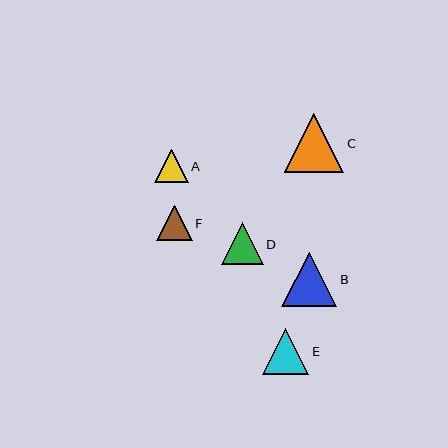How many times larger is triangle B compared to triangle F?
Triangle B is approximately 1.6 times the size of triangle F.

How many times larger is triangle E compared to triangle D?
Triangle E is approximately 1.1 times the size of triangle D.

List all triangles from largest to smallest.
From largest to smallest: C, B, E, D, F, A.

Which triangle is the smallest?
Triangle A is the smallest with a size of approximately 33 pixels.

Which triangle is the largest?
Triangle C is the largest with a size of approximately 60 pixels.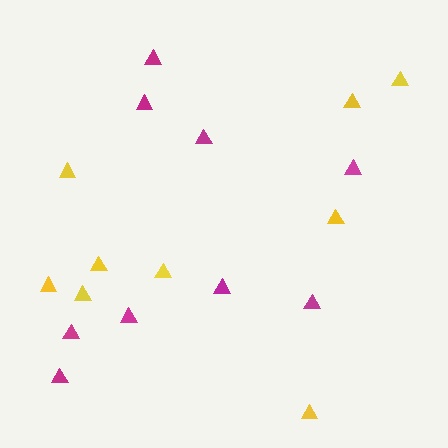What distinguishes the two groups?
There are 2 groups: one group of magenta triangles (9) and one group of yellow triangles (9).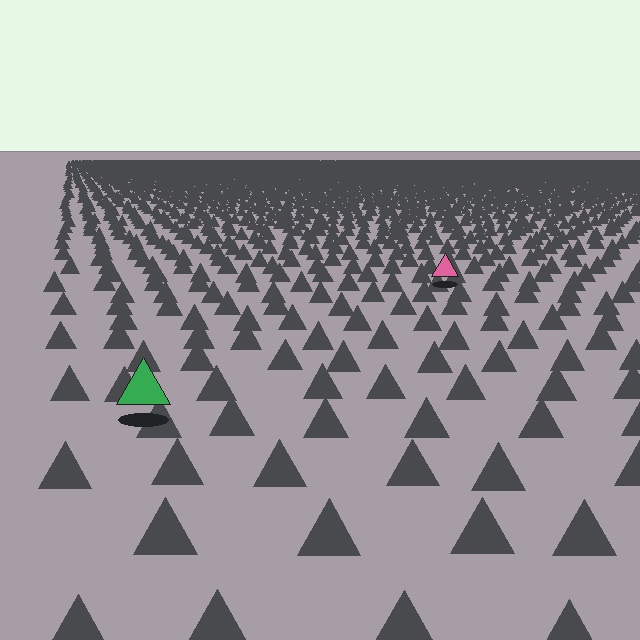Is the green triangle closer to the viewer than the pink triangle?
Yes. The green triangle is closer — you can tell from the texture gradient: the ground texture is coarser near it.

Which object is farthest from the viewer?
The pink triangle is farthest from the viewer. It appears smaller and the ground texture around it is denser.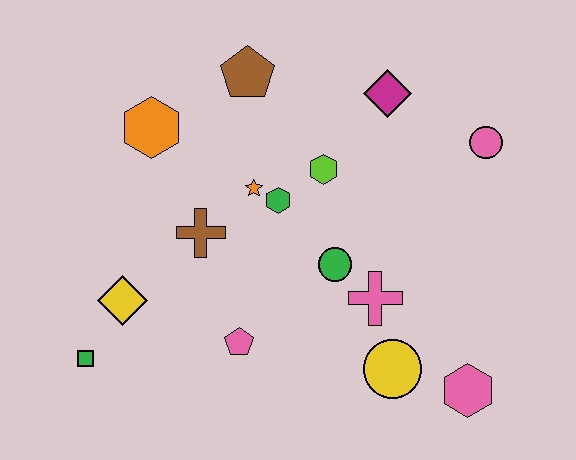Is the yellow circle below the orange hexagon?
Yes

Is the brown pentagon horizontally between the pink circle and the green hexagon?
No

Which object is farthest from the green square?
The pink circle is farthest from the green square.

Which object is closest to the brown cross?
The orange star is closest to the brown cross.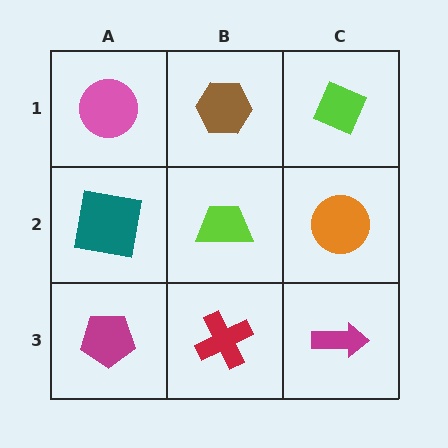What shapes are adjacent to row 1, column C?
An orange circle (row 2, column C), a brown hexagon (row 1, column B).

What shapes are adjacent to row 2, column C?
A lime diamond (row 1, column C), a magenta arrow (row 3, column C), a lime trapezoid (row 2, column B).